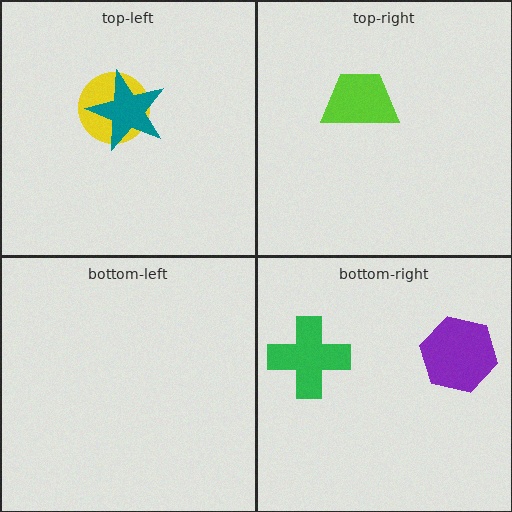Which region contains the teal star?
The top-left region.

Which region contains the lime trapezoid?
The top-right region.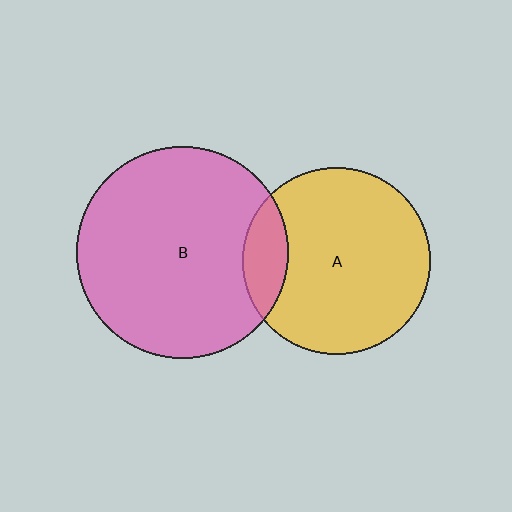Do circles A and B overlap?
Yes.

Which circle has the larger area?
Circle B (pink).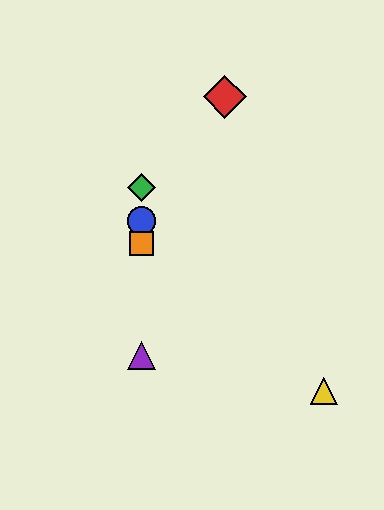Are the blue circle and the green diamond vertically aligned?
Yes, both are at x≈141.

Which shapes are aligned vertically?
The blue circle, the green diamond, the purple triangle, the orange square are aligned vertically.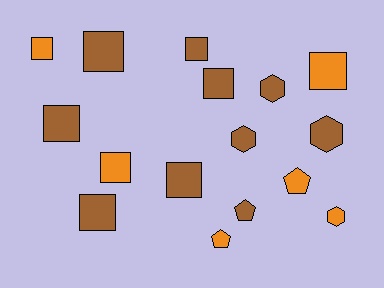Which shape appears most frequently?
Square, with 9 objects.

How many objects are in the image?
There are 16 objects.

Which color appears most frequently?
Brown, with 10 objects.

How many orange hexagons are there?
There is 1 orange hexagon.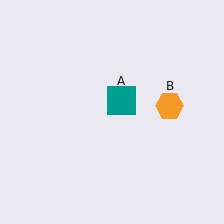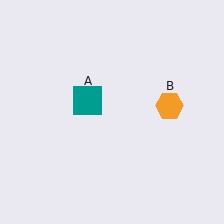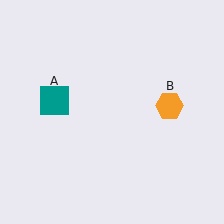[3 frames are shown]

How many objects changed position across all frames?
1 object changed position: teal square (object A).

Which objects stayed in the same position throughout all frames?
Orange hexagon (object B) remained stationary.